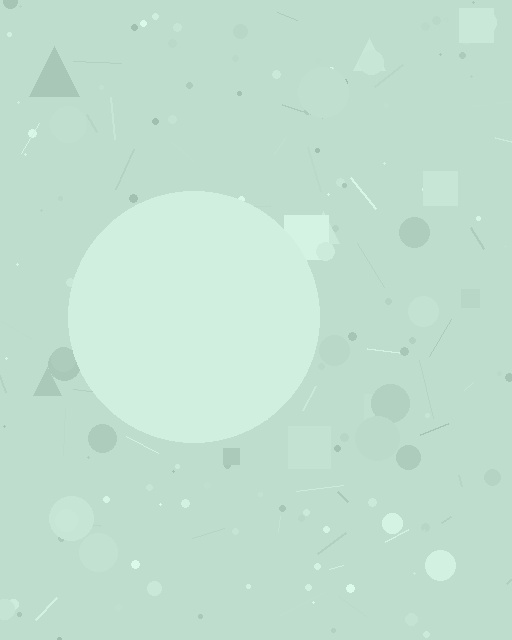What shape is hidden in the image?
A circle is hidden in the image.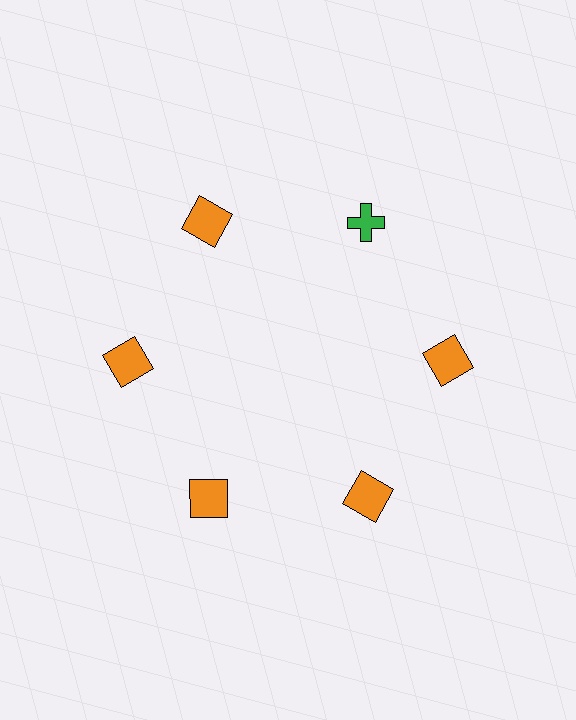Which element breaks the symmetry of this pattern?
The green cross at roughly the 1 o'clock position breaks the symmetry. All other shapes are orange squares.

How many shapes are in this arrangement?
There are 6 shapes arranged in a ring pattern.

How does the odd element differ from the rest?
It differs in both color (green instead of orange) and shape (cross instead of square).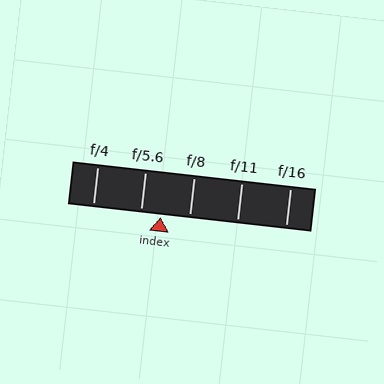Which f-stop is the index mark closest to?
The index mark is closest to f/5.6.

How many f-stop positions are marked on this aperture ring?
There are 5 f-stop positions marked.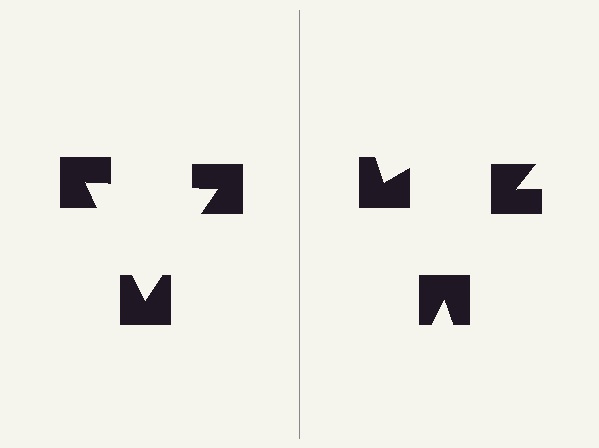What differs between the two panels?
The notched squares are positioned identically on both sides; only the wedge orientations differ. On the left they align to a triangle; on the right they are misaligned.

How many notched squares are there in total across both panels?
6 — 3 on each side.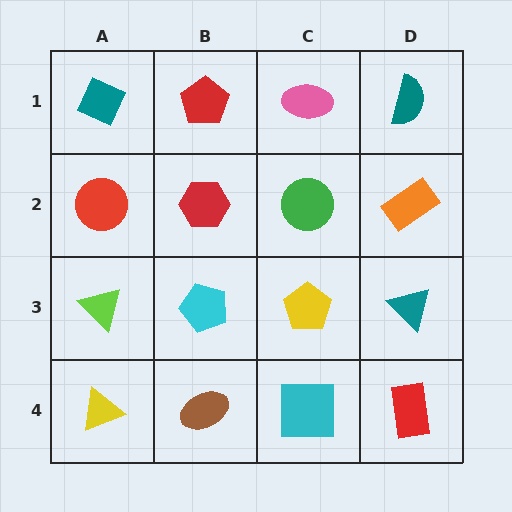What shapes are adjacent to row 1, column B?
A red hexagon (row 2, column B), a teal diamond (row 1, column A), a pink ellipse (row 1, column C).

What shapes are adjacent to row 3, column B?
A red hexagon (row 2, column B), a brown ellipse (row 4, column B), a lime triangle (row 3, column A), a yellow pentagon (row 3, column C).